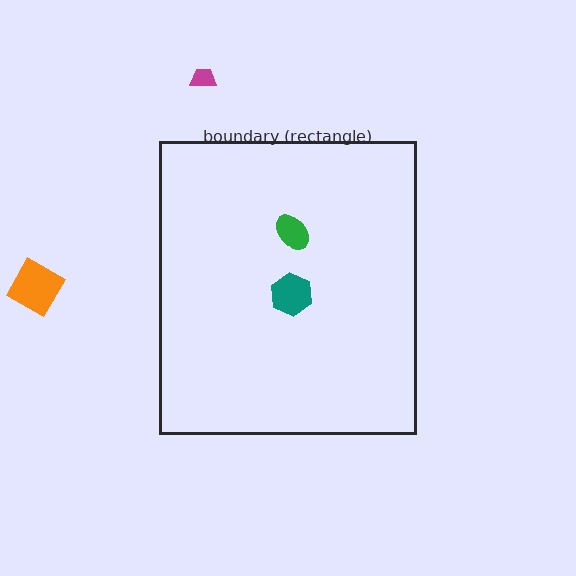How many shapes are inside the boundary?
2 inside, 2 outside.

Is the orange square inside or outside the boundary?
Outside.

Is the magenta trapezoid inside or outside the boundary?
Outside.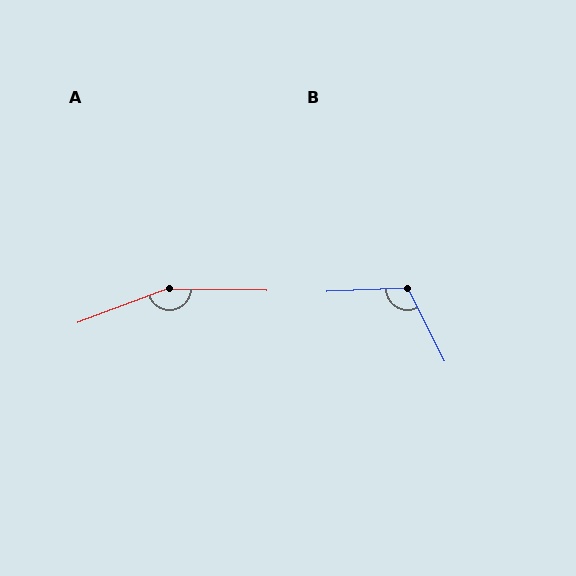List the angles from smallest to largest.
B (114°), A (158°).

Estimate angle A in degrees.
Approximately 158 degrees.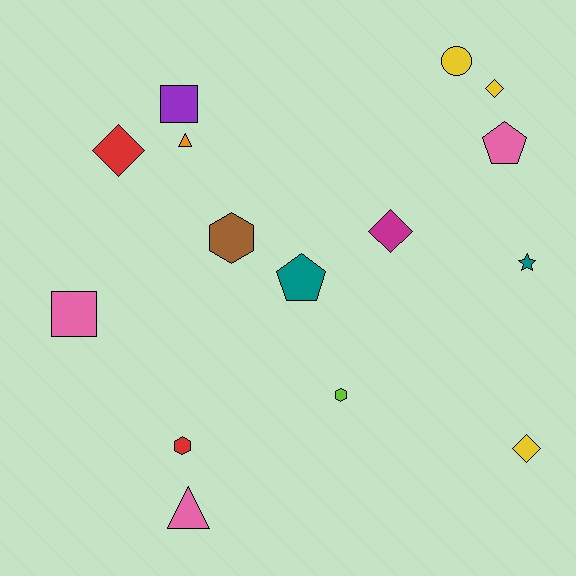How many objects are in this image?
There are 15 objects.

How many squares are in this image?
There are 2 squares.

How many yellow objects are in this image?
There are 3 yellow objects.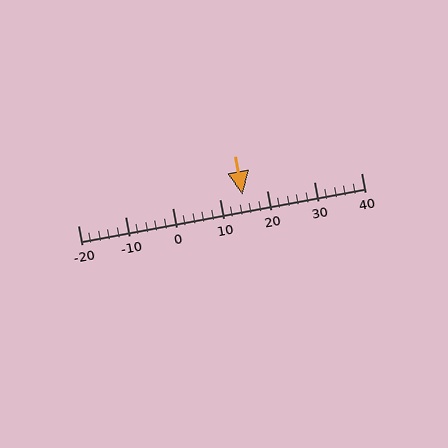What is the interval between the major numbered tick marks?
The major tick marks are spaced 10 units apart.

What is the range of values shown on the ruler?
The ruler shows values from -20 to 40.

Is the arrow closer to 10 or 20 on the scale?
The arrow is closer to 10.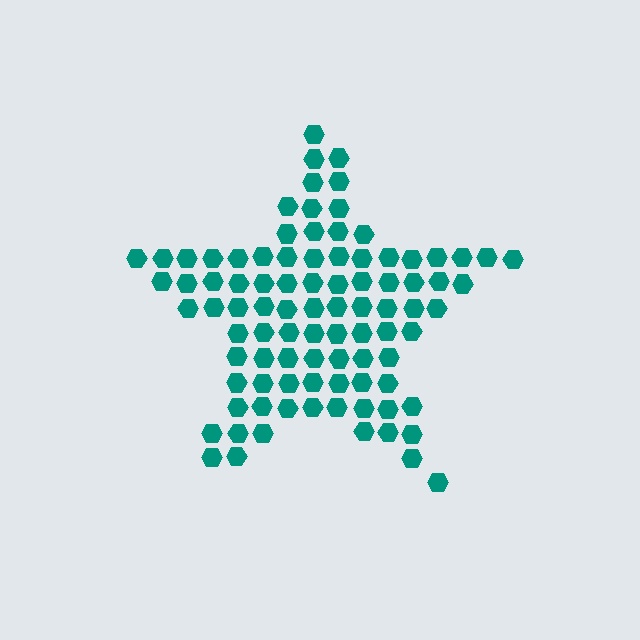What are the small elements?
The small elements are hexagons.